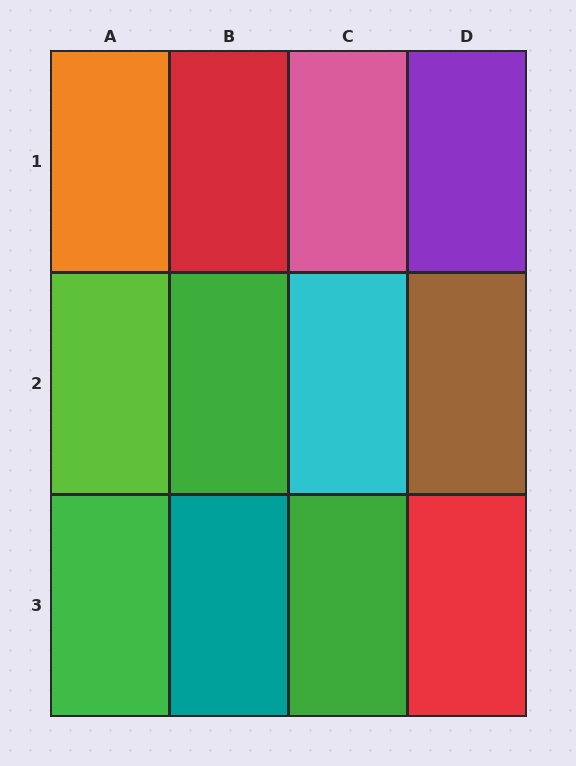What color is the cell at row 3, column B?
Teal.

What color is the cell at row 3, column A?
Green.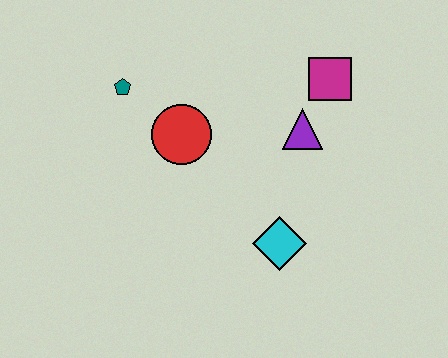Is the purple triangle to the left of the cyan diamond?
No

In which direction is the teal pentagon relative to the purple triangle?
The teal pentagon is to the left of the purple triangle.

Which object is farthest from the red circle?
The magenta square is farthest from the red circle.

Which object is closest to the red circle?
The teal pentagon is closest to the red circle.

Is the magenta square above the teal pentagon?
Yes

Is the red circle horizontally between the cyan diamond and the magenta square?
No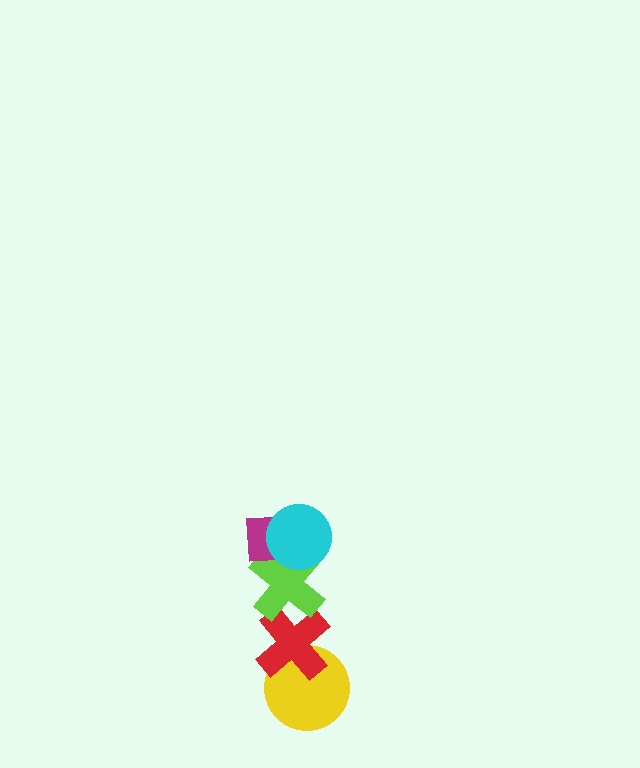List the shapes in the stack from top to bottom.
From top to bottom: the cyan circle, the magenta rectangle, the lime cross, the red cross, the yellow circle.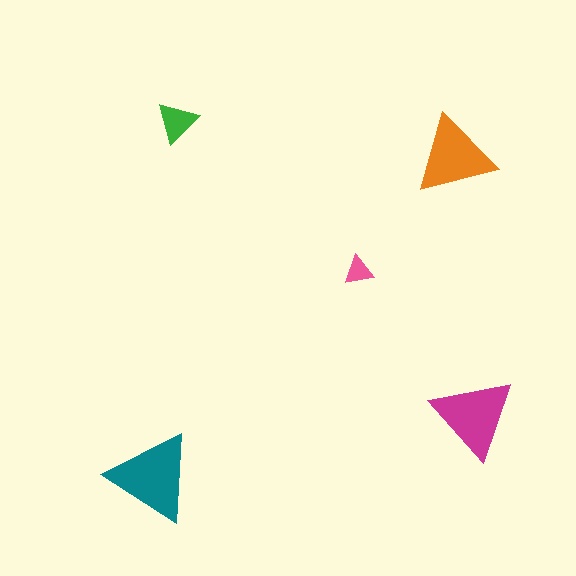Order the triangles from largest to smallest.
the teal one, the magenta one, the orange one, the green one, the pink one.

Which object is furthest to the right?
The magenta triangle is rightmost.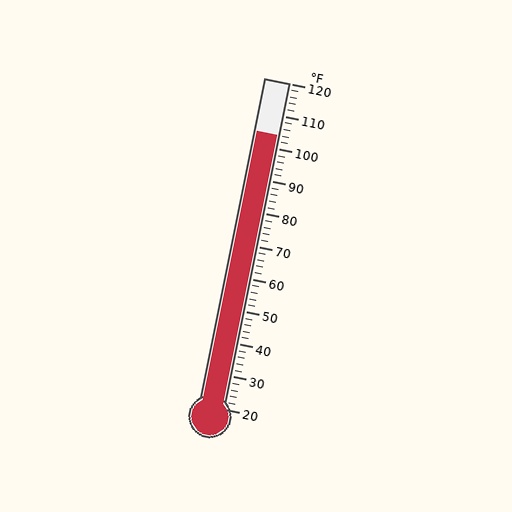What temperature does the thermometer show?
The thermometer shows approximately 104°F.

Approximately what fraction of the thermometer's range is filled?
The thermometer is filled to approximately 85% of its range.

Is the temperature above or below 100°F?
The temperature is above 100°F.